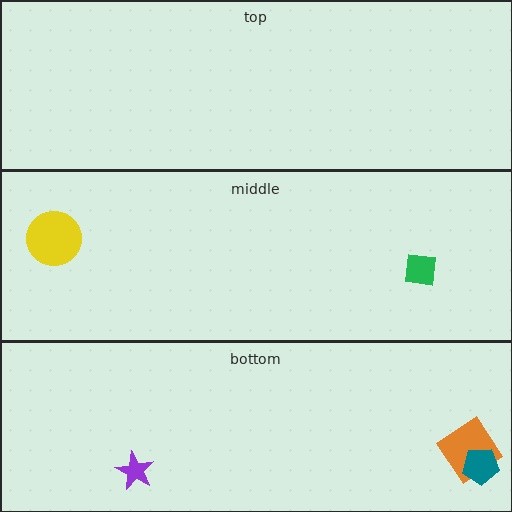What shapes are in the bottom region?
The orange diamond, the teal pentagon, the purple star.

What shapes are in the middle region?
The yellow circle, the green square.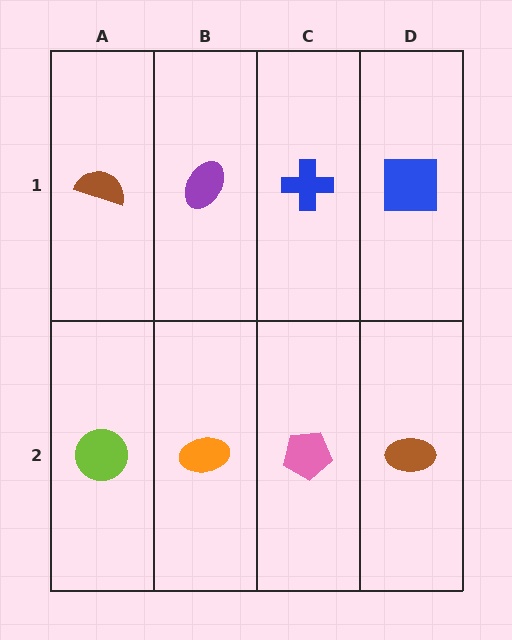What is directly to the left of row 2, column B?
A lime circle.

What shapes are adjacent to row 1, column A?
A lime circle (row 2, column A), a purple ellipse (row 1, column B).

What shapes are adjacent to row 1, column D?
A brown ellipse (row 2, column D), a blue cross (row 1, column C).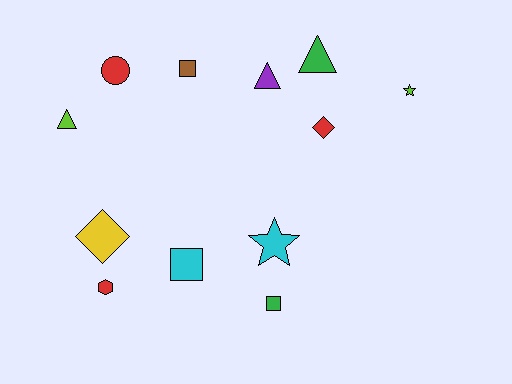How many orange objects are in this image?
There are no orange objects.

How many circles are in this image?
There is 1 circle.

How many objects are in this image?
There are 12 objects.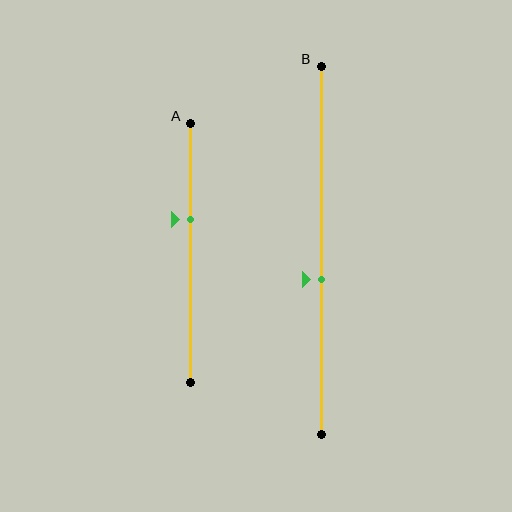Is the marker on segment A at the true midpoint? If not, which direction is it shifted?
No, the marker on segment A is shifted upward by about 13% of the segment length.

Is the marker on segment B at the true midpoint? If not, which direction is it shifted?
No, the marker on segment B is shifted downward by about 8% of the segment length.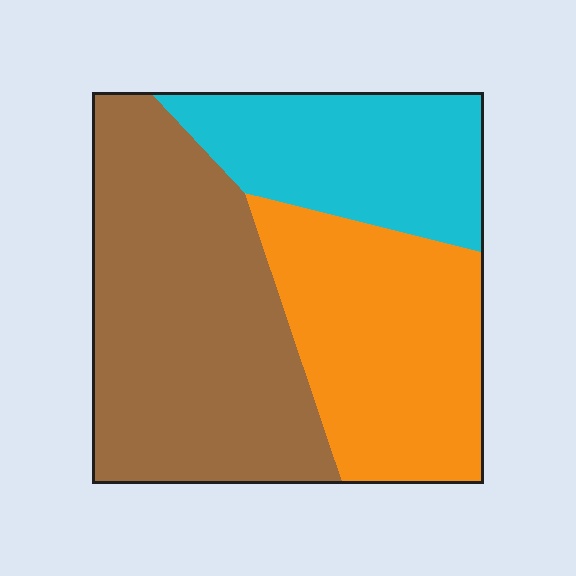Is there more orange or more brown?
Brown.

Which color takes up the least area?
Cyan, at roughly 25%.